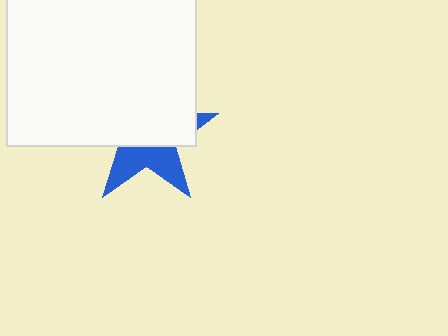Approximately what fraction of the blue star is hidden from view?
Roughly 62% of the blue star is hidden behind the white square.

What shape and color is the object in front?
The object in front is a white square.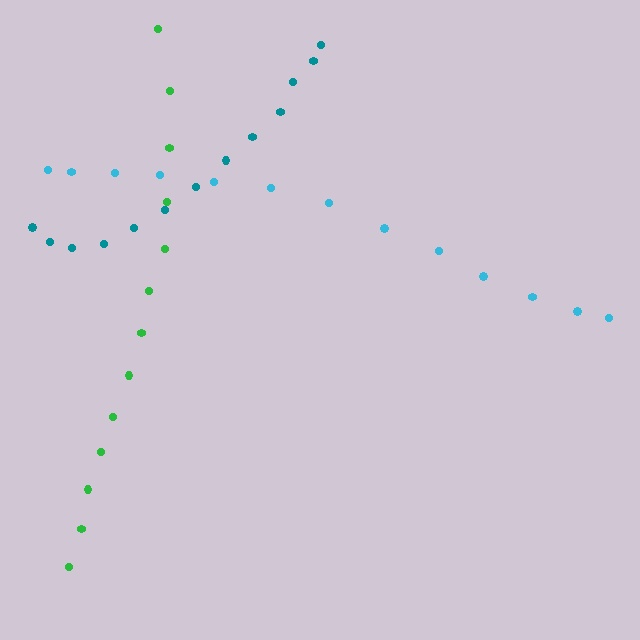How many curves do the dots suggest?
There are 3 distinct paths.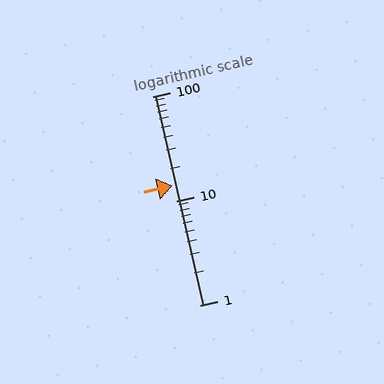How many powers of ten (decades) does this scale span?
The scale spans 2 decades, from 1 to 100.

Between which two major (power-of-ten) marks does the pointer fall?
The pointer is between 10 and 100.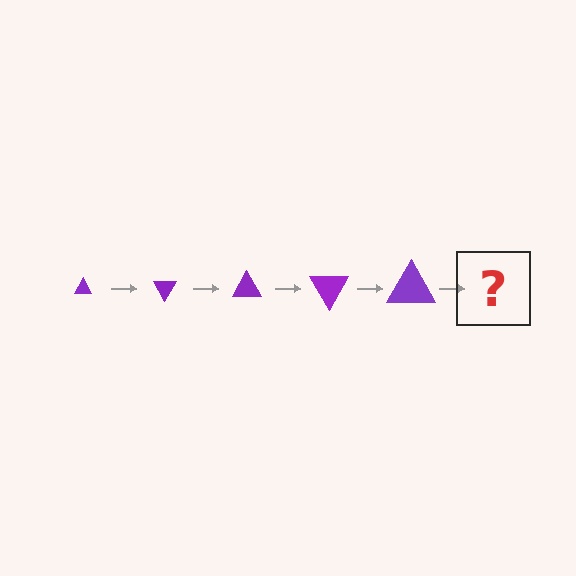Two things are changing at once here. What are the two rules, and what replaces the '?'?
The two rules are that the triangle grows larger each step and it rotates 60 degrees each step. The '?' should be a triangle, larger than the previous one and rotated 300 degrees from the start.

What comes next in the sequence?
The next element should be a triangle, larger than the previous one and rotated 300 degrees from the start.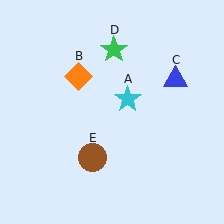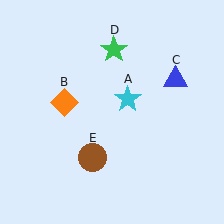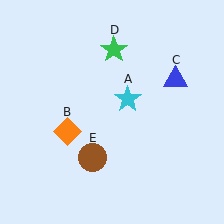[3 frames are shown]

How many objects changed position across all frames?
1 object changed position: orange diamond (object B).